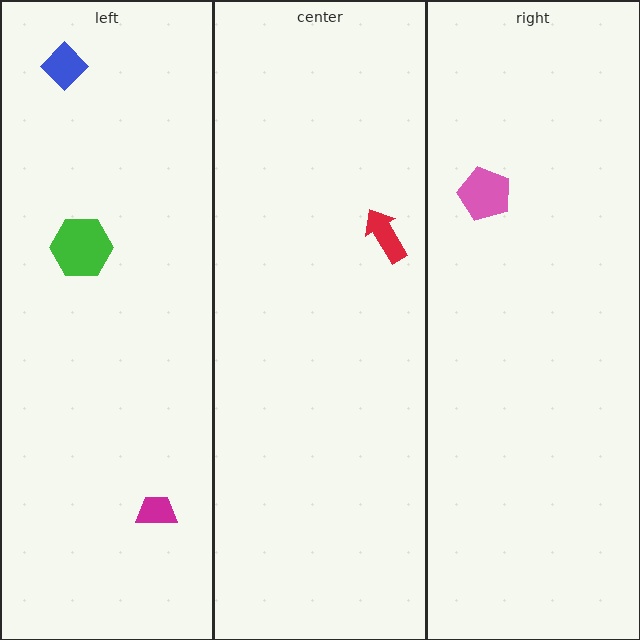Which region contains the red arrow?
The center region.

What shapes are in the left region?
The green hexagon, the blue diamond, the magenta trapezoid.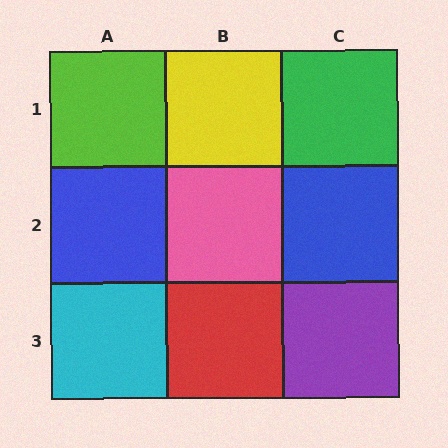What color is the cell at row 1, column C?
Green.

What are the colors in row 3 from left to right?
Cyan, red, purple.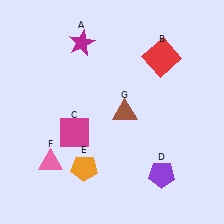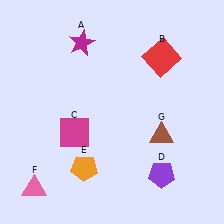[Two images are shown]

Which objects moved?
The objects that moved are: the pink triangle (F), the brown triangle (G).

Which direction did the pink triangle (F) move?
The pink triangle (F) moved down.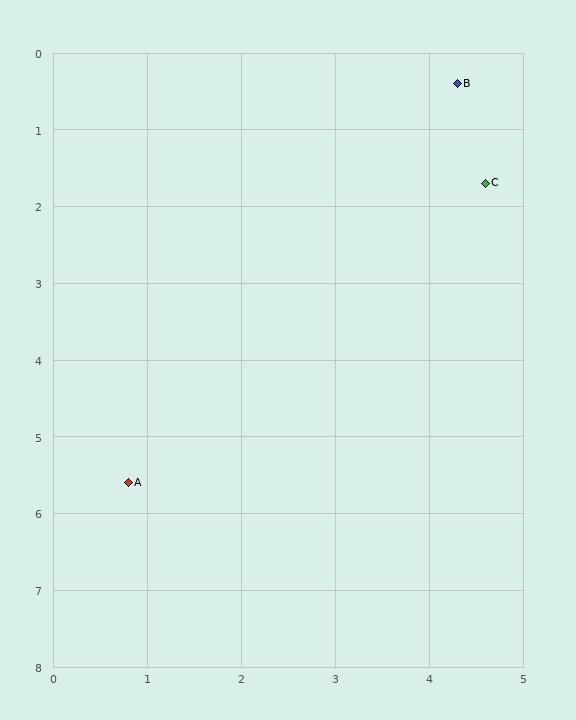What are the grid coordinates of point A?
Point A is at approximately (0.8, 5.6).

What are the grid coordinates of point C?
Point C is at approximately (4.6, 1.7).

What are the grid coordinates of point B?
Point B is at approximately (4.3, 0.4).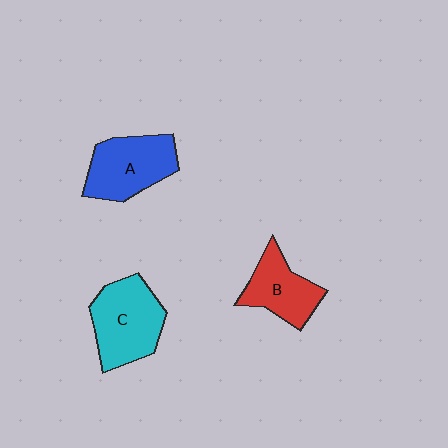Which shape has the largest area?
Shape C (cyan).